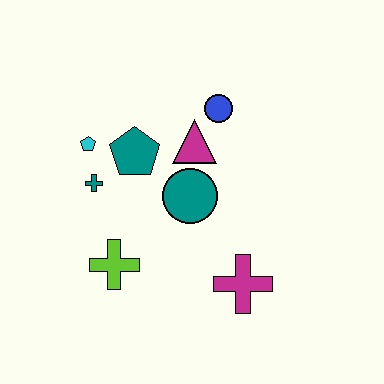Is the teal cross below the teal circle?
No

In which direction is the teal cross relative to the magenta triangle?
The teal cross is to the left of the magenta triangle.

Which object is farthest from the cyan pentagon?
The magenta cross is farthest from the cyan pentagon.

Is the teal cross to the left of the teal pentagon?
Yes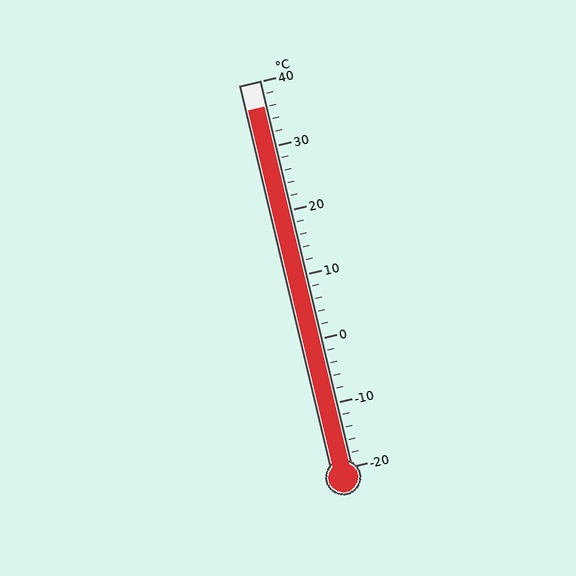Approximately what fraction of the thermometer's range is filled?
The thermometer is filled to approximately 95% of its range.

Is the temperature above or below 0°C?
The temperature is above 0°C.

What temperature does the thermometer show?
The thermometer shows approximately 36°C.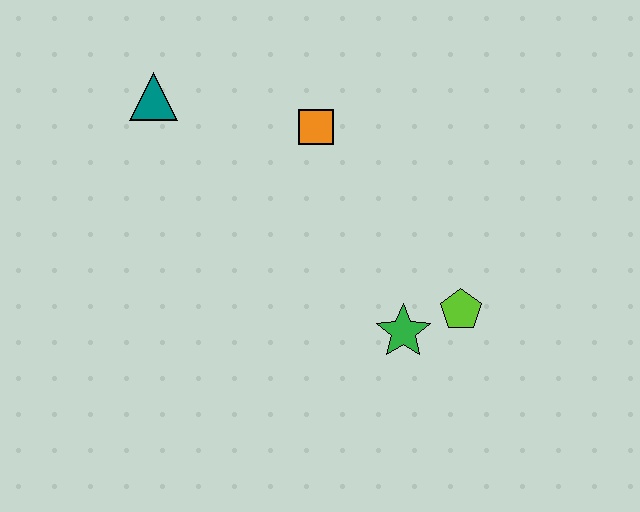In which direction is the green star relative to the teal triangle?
The green star is to the right of the teal triangle.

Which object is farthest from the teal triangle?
The lime pentagon is farthest from the teal triangle.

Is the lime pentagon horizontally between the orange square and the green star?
No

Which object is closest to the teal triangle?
The orange square is closest to the teal triangle.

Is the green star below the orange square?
Yes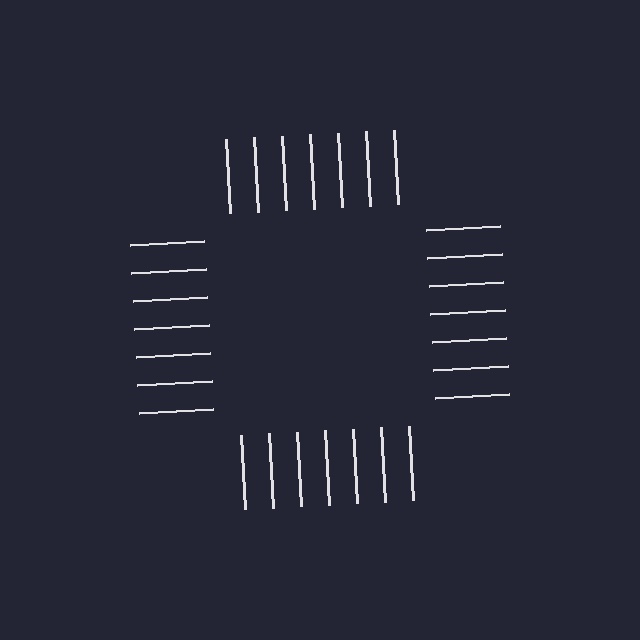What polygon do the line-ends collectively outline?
An illusory square — the line segments terminate on its edges but no continuous stroke is drawn.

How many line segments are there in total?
28 — 7 along each of the 4 edges.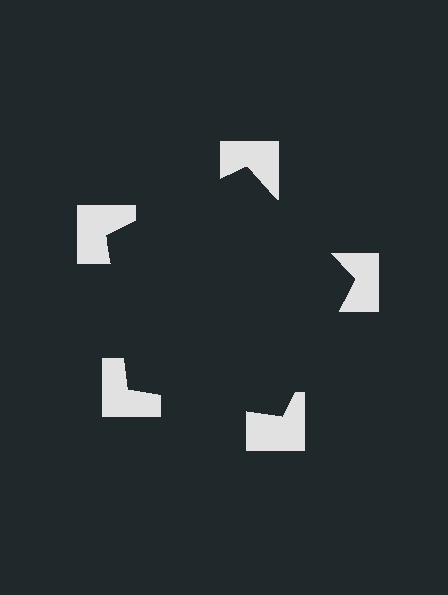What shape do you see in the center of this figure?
An illusory pentagon — its edges are inferred from the aligned wedge cuts in the notched squares, not physically drawn.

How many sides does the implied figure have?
5 sides.